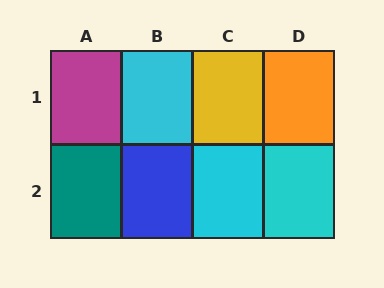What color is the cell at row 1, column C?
Yellow.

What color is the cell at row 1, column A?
Magenta.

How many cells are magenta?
1 cell is magenta.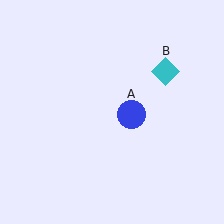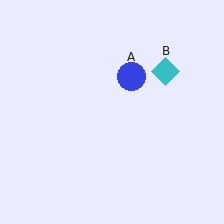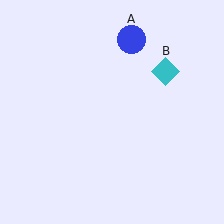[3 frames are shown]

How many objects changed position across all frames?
1 object changed position: blue circle (object A).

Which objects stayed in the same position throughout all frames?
Cyan diamond (object B) remained stationary.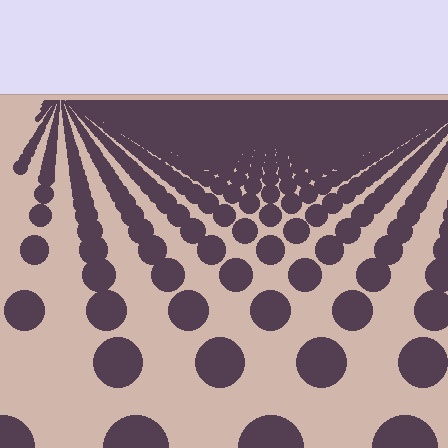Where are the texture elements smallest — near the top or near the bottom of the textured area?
Near the top.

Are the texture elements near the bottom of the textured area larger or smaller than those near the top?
Larger. Near the bottom, elements are closer to the viewer and appear at a bigger on-screen size.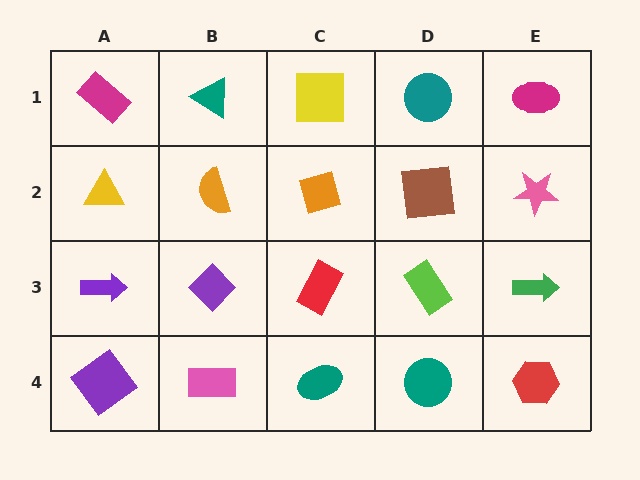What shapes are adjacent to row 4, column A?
A purple arrow (row 3, column A), a pink rectangle (row 4, column B).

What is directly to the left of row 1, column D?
A yellow square.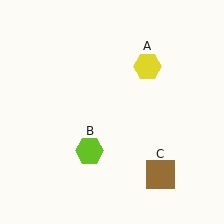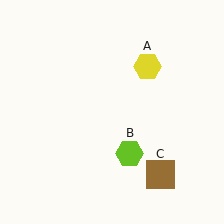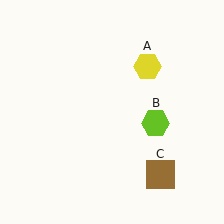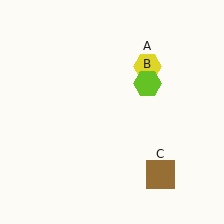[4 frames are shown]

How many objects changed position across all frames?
1 object changed position: lime hexagon (object B).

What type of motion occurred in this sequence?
The lime hexagon (object B) rotated counterclockwise around the center of the scene.